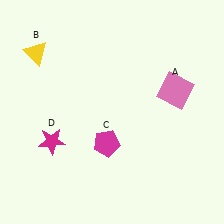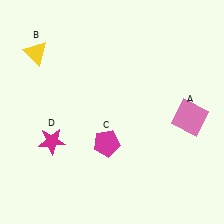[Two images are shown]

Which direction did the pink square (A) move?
The pink square (A) moved down.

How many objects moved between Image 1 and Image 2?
1 object moved between the two images.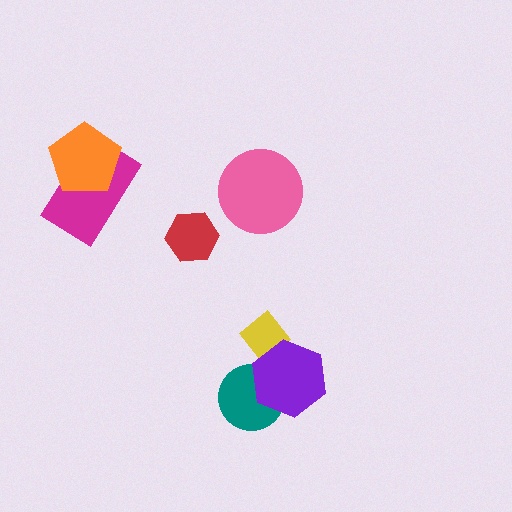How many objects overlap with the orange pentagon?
1 object overlaps with the orange pentagon.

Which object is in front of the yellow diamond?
The purple hexagon is in front of the yellow diamond.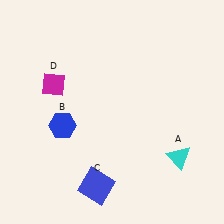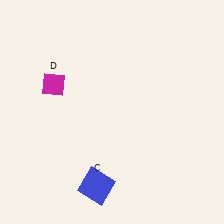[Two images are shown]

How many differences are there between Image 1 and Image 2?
There are 2 differences between the two images.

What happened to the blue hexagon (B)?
The blue hexagon (B) was removed in Image 2. It was in the bottom-left area of Image 1.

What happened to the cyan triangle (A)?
The cyan triangle (A) was removed in Image 2. It was in the bottom-right area of Image 1.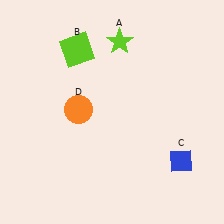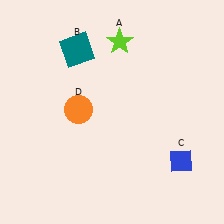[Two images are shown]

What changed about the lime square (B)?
In Image 1, B is lime. In Image 2, it changed to teal.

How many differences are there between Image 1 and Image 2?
There is 1 difference between the two images.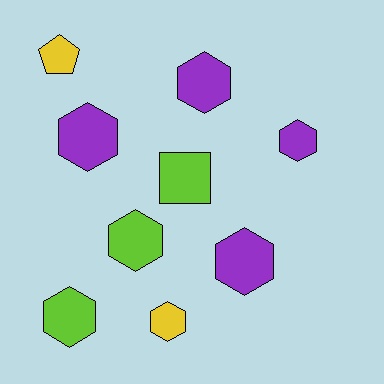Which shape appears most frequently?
Hexagon, with 7 objects.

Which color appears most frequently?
Purple, with 4 objects.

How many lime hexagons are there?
There are 2 lime hexagons.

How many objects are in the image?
There are 9 objects.